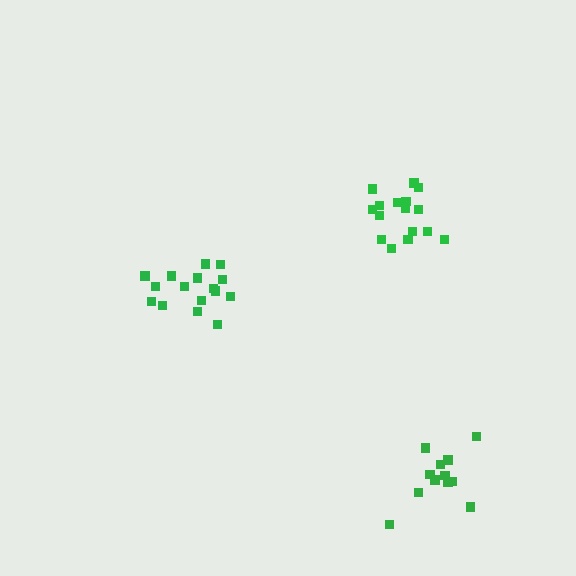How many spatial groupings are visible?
There are 3 spatial groupings.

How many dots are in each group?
Group 1: 16 dots, Group 2: 16 dots, Group 3: 12 dots (44 total).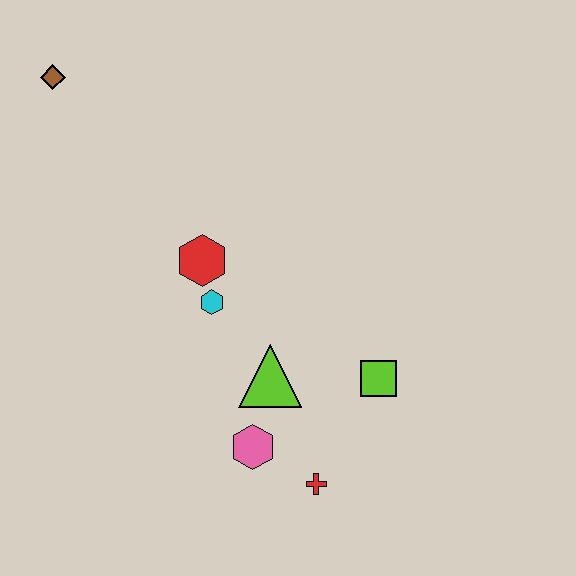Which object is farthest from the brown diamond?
The red cross is farthest from the brown diamond.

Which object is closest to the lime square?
The lime triangle is closest to the lime square.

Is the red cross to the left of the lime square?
Yes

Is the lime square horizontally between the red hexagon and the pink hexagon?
No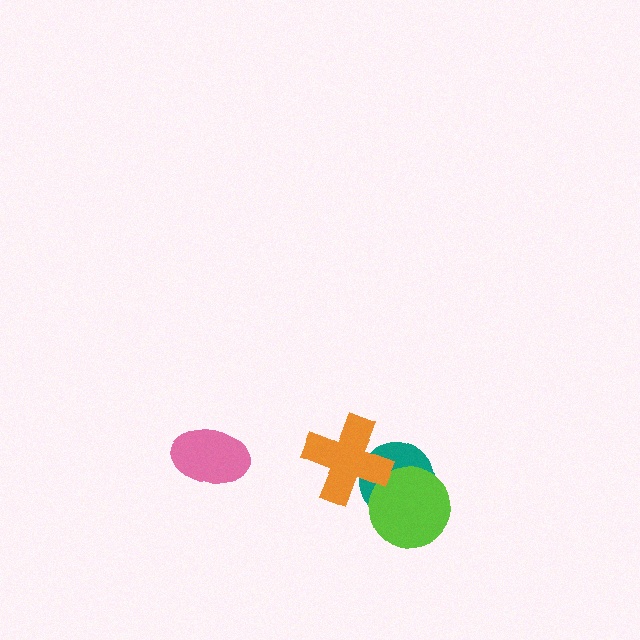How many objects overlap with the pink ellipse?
0 objects overlap with the pink ellipse.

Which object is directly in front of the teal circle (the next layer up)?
The lime circle is directly in front of the teal circle.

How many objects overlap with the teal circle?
2 objects overlap with the teal circle.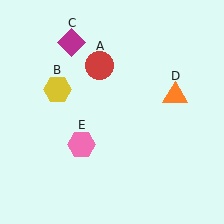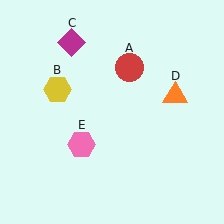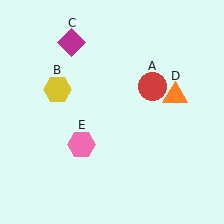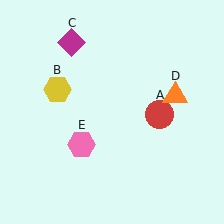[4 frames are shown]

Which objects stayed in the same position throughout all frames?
Yellow hexagon (object B) and magenta diamond (object C) and orange triangle (object D) and pink hexagon (object E) remained stationary.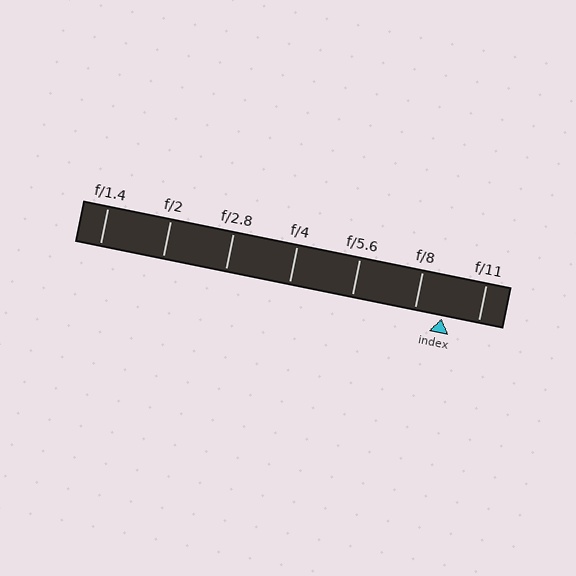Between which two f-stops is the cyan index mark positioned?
The index mark is between f/8 and f/11.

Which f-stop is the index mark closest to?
The index mark is closest to f/8.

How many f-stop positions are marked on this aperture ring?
There are 7 f-stop positions marked.